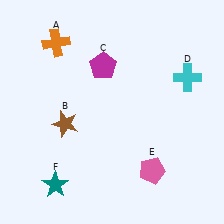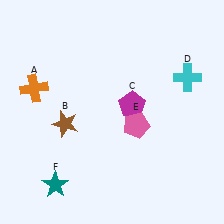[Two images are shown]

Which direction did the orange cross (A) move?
The orange cross (A) moved down.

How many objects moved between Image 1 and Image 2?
3 objects moved between the two images.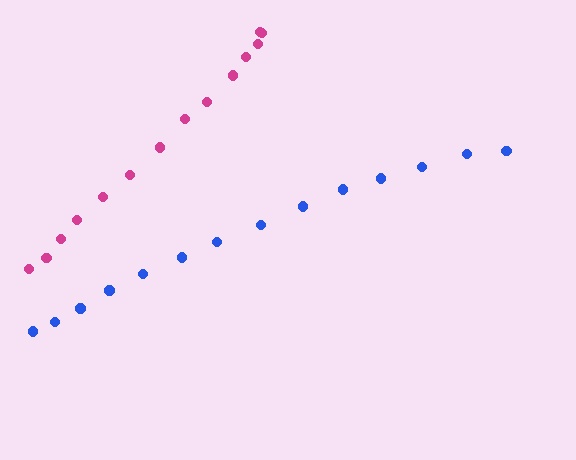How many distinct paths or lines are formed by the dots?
There are 2 distinct paths.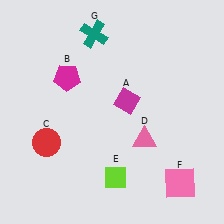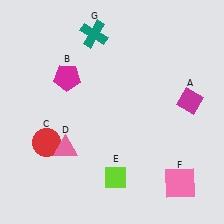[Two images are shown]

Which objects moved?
The objects that moved are: the magenta diamond (A), the pink triangle (D).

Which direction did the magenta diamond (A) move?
The magenta diamond (A) moved right.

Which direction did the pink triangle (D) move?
The pink triangle (D) moved left.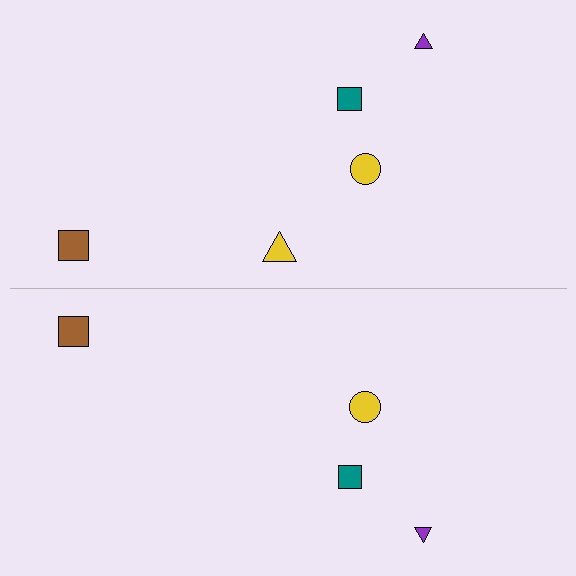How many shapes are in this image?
There are 9 shapes in this image.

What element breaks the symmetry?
A yellow triangle is missing from the bottom side.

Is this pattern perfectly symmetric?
No, the pattern is not perfectly symmetric. A yellow triangle is missing from the bottom side.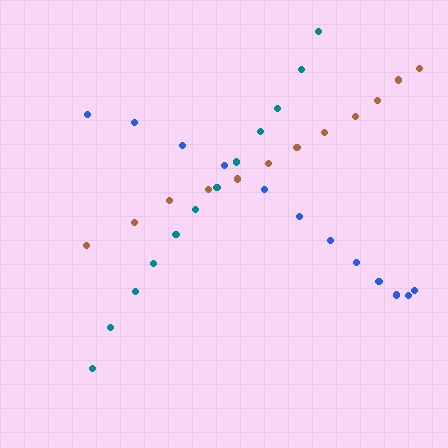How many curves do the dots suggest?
There are 3 distinct paths.